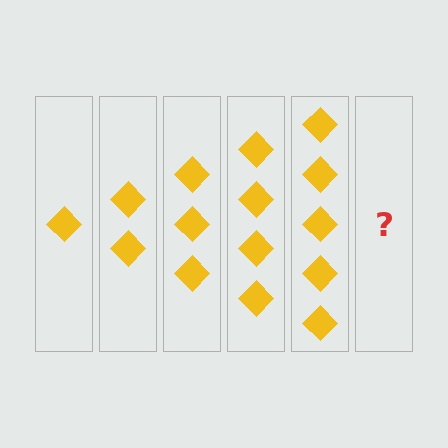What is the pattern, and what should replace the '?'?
The pattern is that each step adds one more diamond. The '?' should be 6 diamonds.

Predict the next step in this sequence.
The next step is 6 diamonds.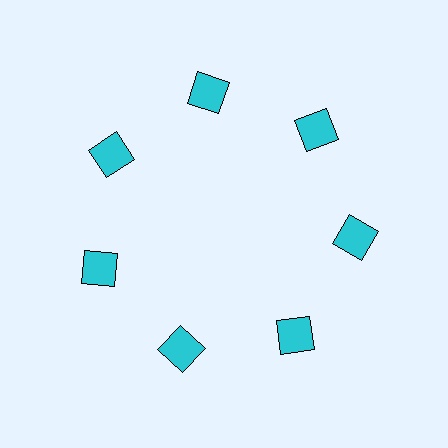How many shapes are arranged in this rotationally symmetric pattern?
There are 7 shapes, arranged in 7 groups of 1.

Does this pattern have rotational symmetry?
Yes, this pattern has 7-fold rotational symmetry. It looks the same after rotating 51 degrees around the center.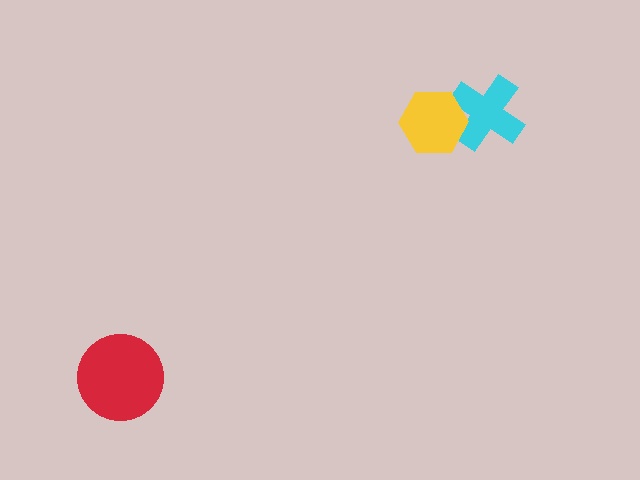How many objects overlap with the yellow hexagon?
1 object overlaps with the yellow hexagon.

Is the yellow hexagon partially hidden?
No, no other shape covers it.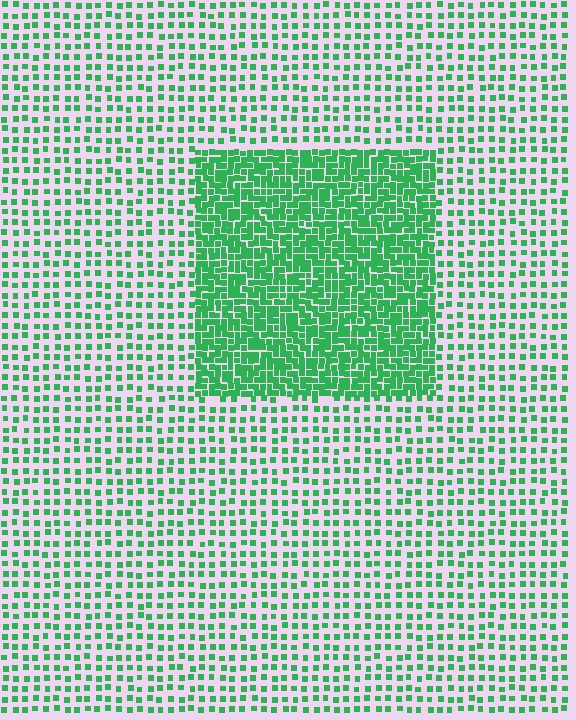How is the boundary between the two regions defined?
The boundary is defined by a change in element density (approximately 2.5x ratio). All elements are the same color, size, and shape.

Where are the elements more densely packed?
The elements are more densely packed inside the rectangle boundary.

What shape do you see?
I see a rectangle.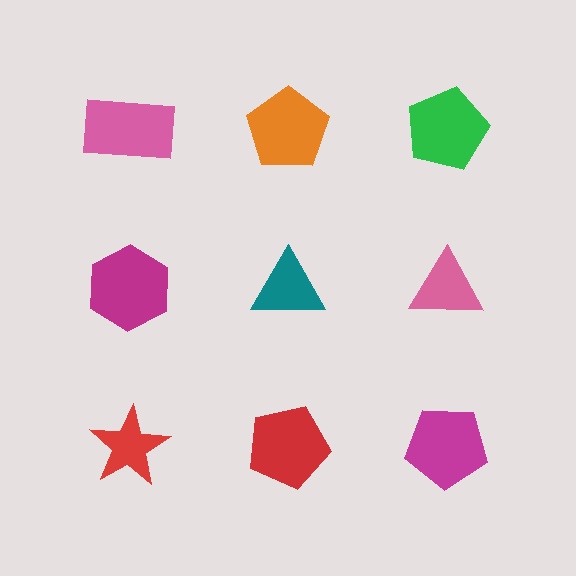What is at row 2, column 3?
A pink triangle.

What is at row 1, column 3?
A green pentagon.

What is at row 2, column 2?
A teal triangle.